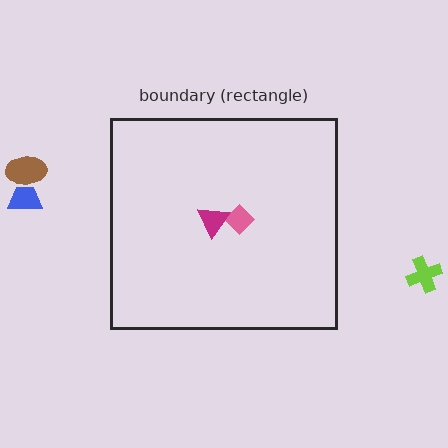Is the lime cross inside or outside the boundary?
Outside.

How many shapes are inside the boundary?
2 inside, 3 outside.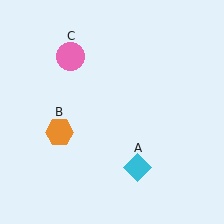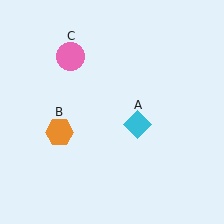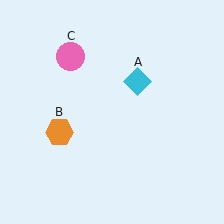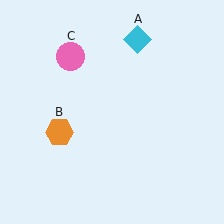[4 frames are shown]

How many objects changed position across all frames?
1 object changed position: cyan diamond (object A).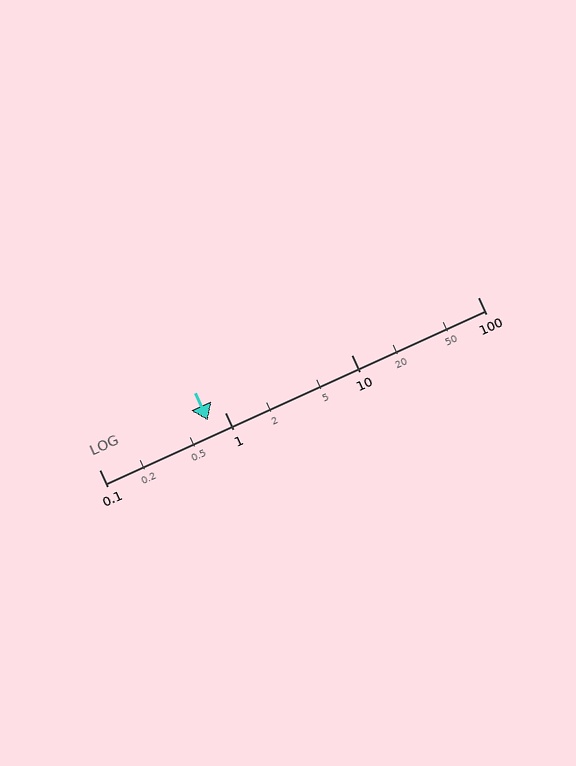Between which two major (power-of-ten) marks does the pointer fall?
The pointer is between 0.1 and 1.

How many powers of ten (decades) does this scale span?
The scale spans 3 decades, from 0.1 to 100.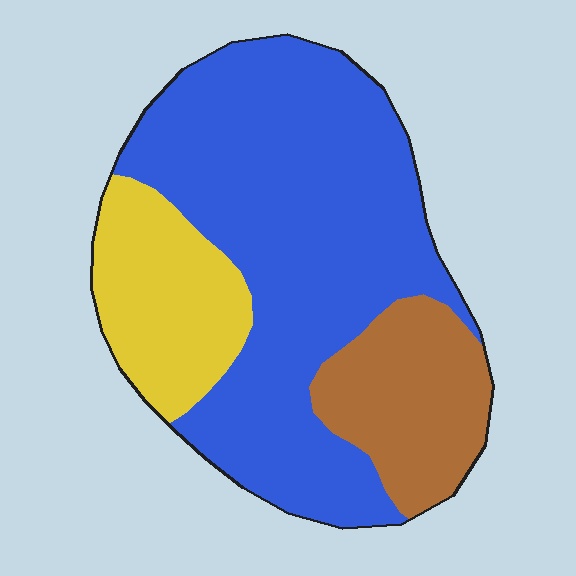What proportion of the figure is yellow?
Yellow covers about 20% of the figure.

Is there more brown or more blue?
Blue.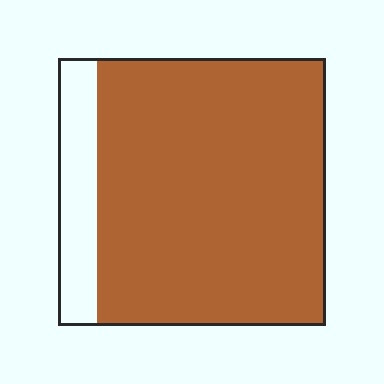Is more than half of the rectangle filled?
Yes.